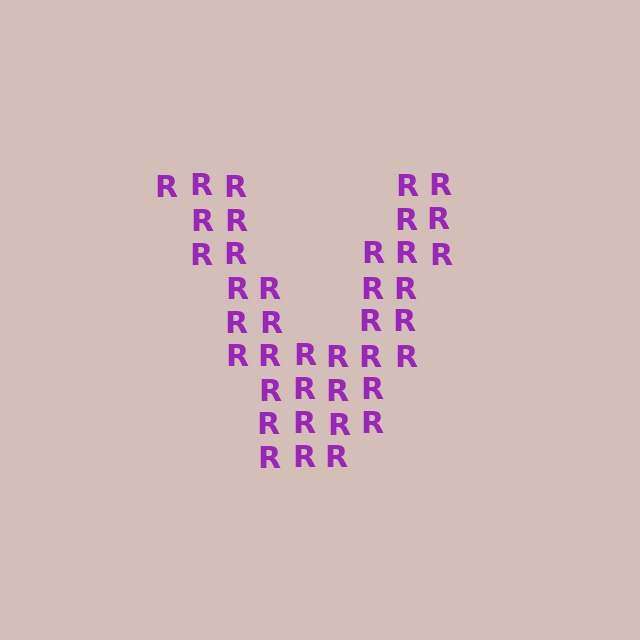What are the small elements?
The small elements are letter R's.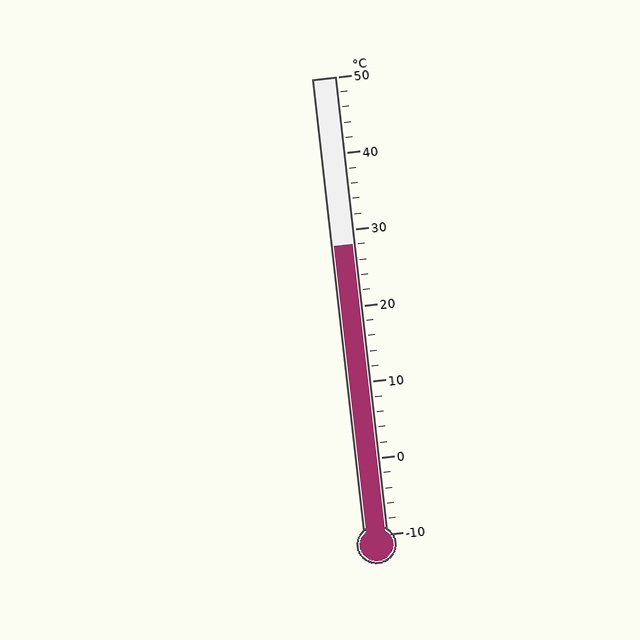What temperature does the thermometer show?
The thermometer shows approximately 28°C.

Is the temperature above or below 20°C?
The temperature is above 20°C.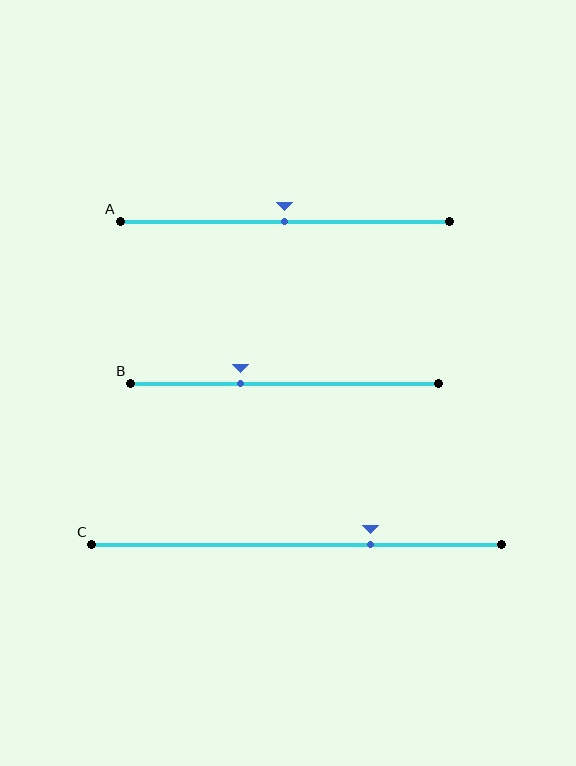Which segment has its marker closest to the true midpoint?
Segment A has its marker closest to the true midpoint.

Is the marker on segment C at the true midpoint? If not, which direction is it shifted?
No, the marker on segment C is shifted to the right by about 18% of the segment length.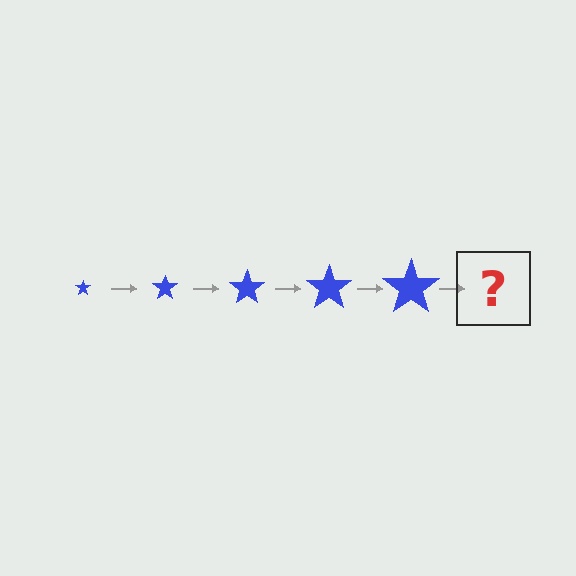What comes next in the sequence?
The next element should be a blue star, larger than the previous one.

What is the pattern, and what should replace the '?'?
The pattern is that the star gets progressively larger each step. The '?' should be a blue star, larger than the previous one.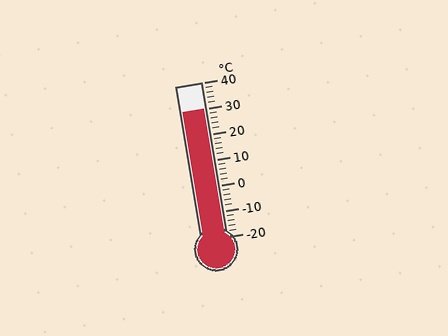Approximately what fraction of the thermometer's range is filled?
The thermometer is filled to approximately 85% of its range.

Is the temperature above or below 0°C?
The temperature is above 0°C.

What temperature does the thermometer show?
The thermometer shows approximately 30°C.